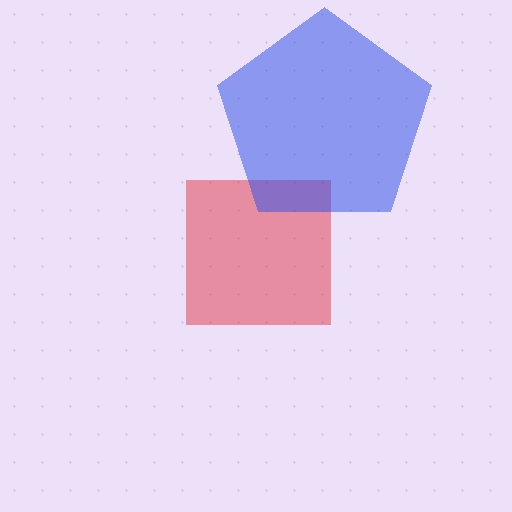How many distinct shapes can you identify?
There are 2 distinct shapes: a red square, a blue pentagon.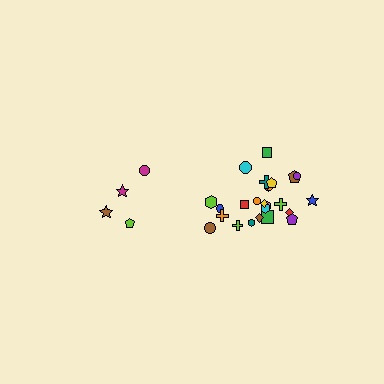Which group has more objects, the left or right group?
The right group.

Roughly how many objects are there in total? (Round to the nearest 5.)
Roughly 30 objects in total.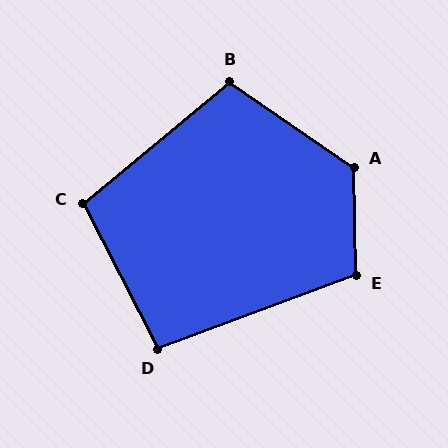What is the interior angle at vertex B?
Approximately 106 degrees (obtuse).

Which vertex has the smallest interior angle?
D, at approximately 96 degrees.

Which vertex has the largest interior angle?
A, at approximately 125 degrees.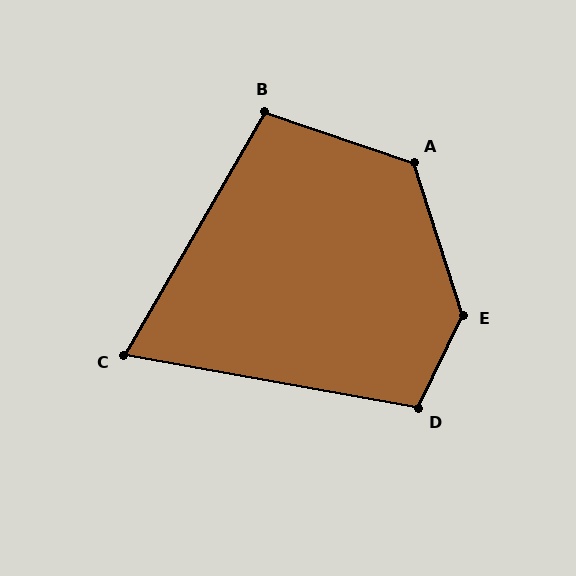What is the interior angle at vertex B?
Approximately 101 degrees (obtuse).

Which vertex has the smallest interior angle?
C, at approximately 70 degrees.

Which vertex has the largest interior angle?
E, at approximately 136 degrees.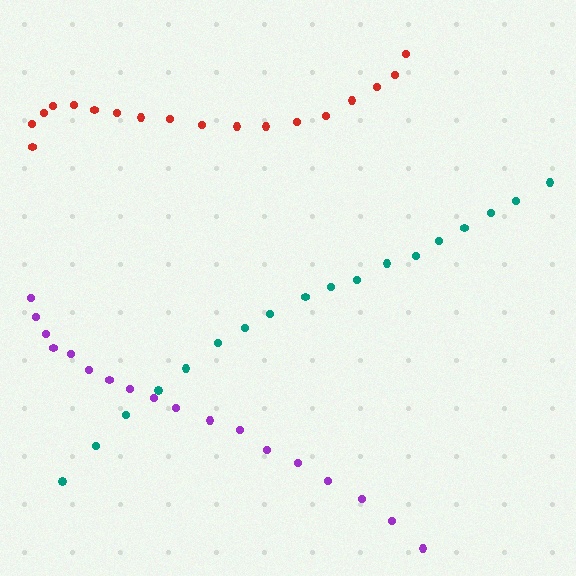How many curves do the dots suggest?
There are 3 distinct paths.